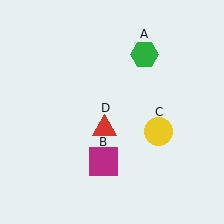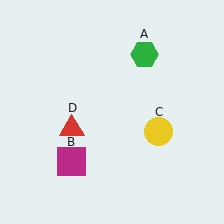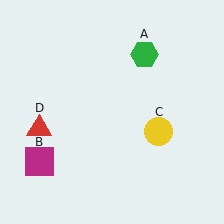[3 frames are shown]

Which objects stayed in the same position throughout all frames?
Green hexagon (object A) and yellow circle (object C) remained stationary.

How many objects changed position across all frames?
2 objects changed position: magenta square (object B), red triangle (object D).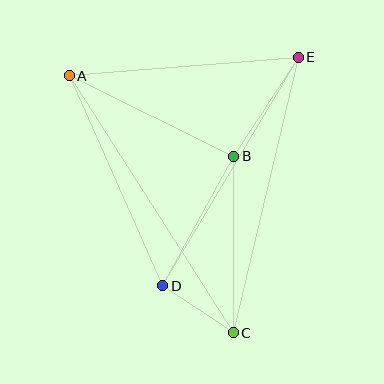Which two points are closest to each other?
Points C and D are closest to each other.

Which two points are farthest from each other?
Points A and C are farthest from each other.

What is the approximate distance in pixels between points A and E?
The distance between A and E is approximately 230 pixels.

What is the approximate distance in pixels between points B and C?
The distance between B and C is approximately 177 pixels.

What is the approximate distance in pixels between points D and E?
The distance between D and E is approximately 266 pixels.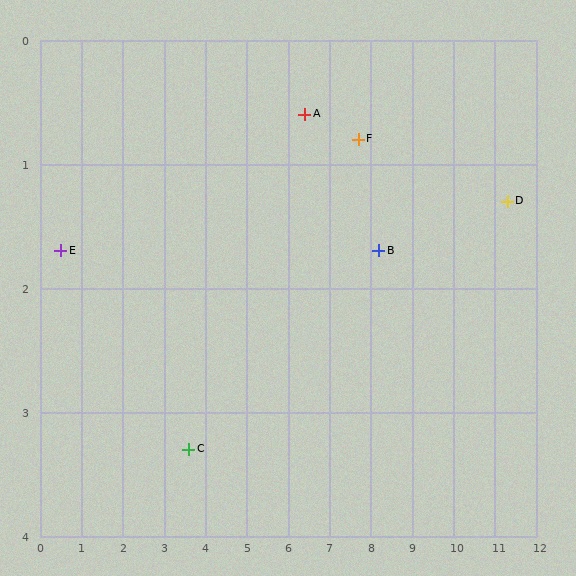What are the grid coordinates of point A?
Point A is at approximately (6.4, 0.6).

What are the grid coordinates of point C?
Point C is at approximately (3.6, 3.3).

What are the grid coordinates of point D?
Point D is at approximately (11.3, 1.3).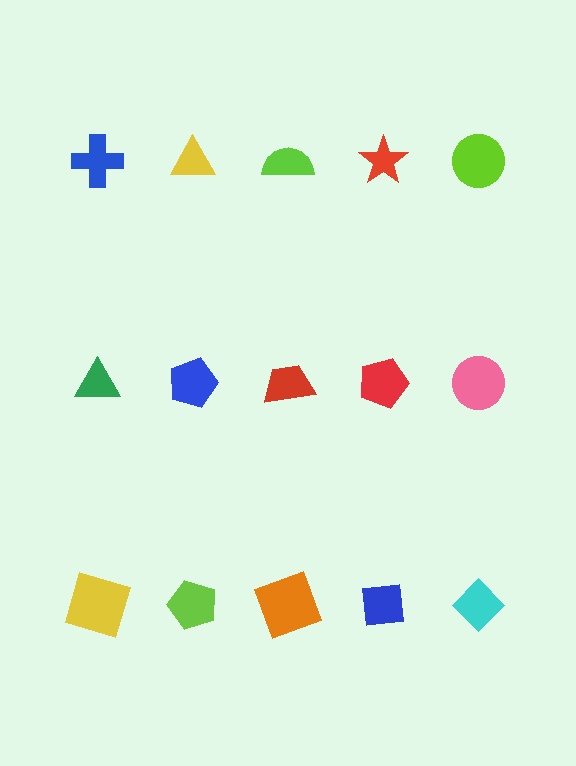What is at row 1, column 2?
A yellow triangle.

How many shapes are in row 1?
5 shapes.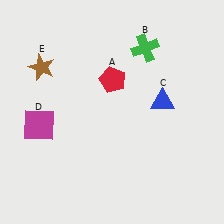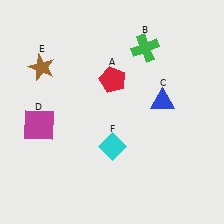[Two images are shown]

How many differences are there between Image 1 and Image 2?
There is 1 difference between the two images.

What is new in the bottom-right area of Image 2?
A cyan diamond (F) was added in the bottom-right area of Image 2.